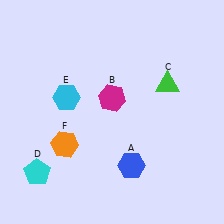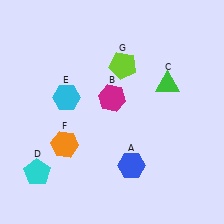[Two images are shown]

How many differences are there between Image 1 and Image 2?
There is 1 difference between the two images.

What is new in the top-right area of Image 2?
A lime pentagon (G) was added in the top-right area of Image 2.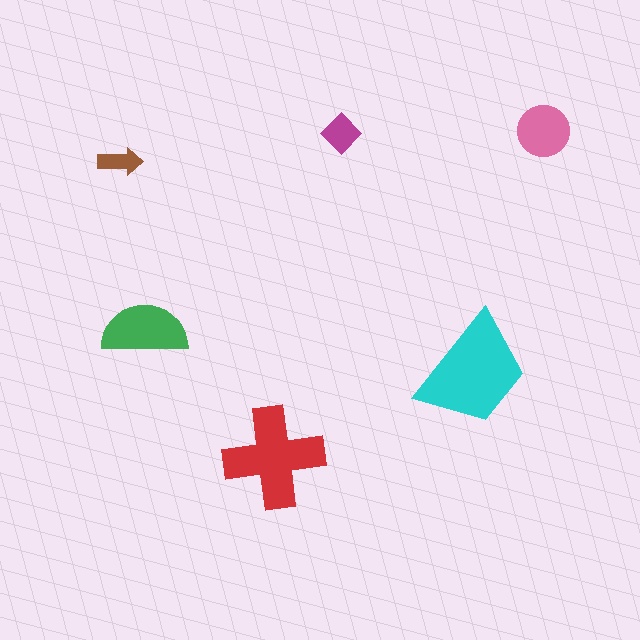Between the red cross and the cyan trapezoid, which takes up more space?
The cyan trapezoid.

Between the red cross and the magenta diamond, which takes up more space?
The red cross.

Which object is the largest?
The cyan trapezoid.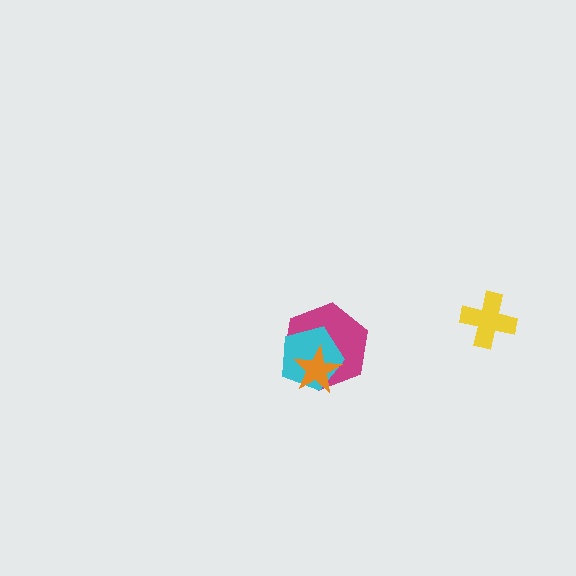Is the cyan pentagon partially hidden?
Yes, it is partially covered by another shape.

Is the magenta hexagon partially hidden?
Yes, it is partially covered by another shape.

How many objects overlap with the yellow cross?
0 objects overlap with the yellow cross.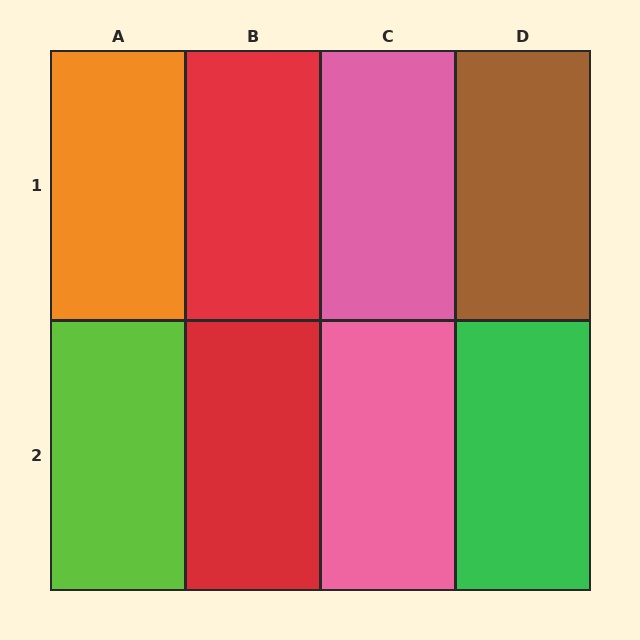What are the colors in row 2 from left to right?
Lime, red, pink, green.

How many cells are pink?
2 cells are pink.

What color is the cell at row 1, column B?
Red.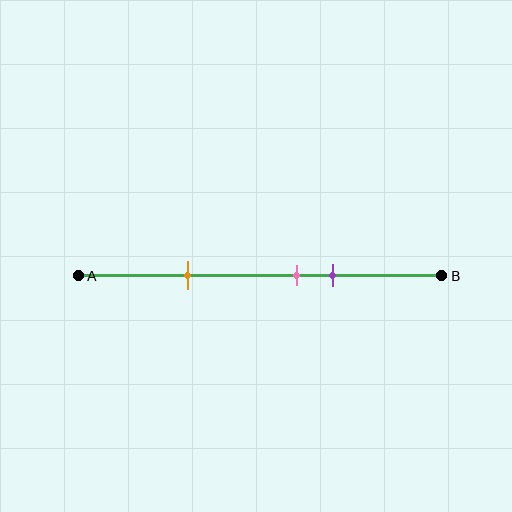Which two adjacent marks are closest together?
The pink and purple marks are the closest adjacent pair.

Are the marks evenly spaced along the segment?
No, the marks are not evenly spaced.